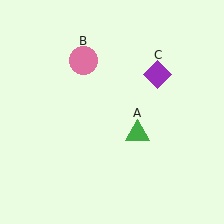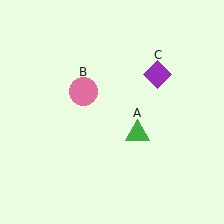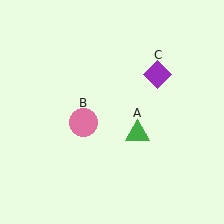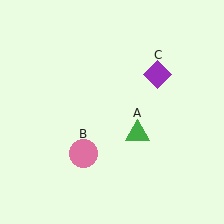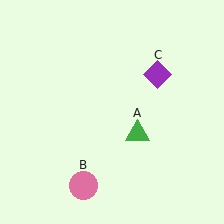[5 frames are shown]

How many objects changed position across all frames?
1 object changed position: pink circle (object B).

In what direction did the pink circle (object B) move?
The pink circle (object B) moved down.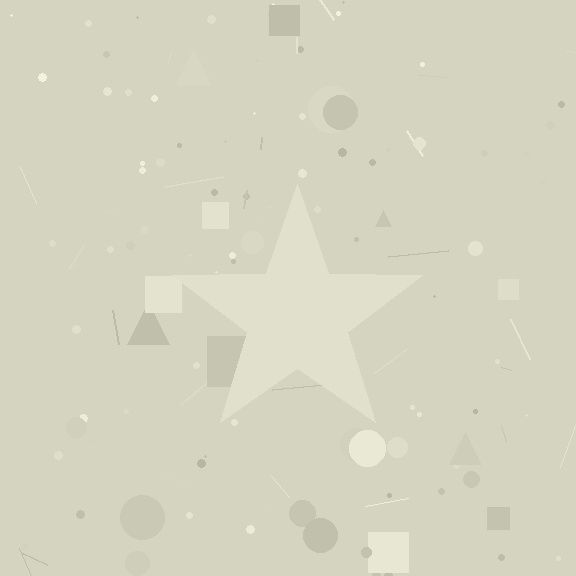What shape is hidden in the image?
A star is hidden in the image.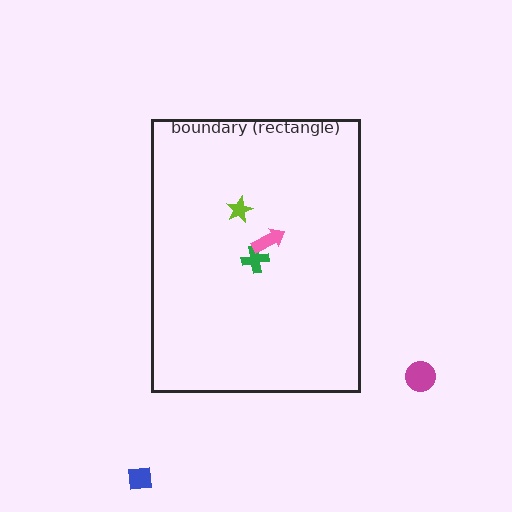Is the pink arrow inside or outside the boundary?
Inside.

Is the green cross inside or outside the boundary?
Inside.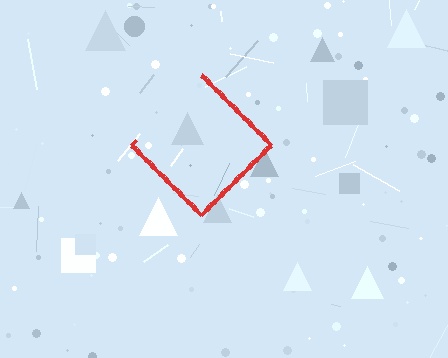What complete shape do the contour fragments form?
The contour fragments form a diamond.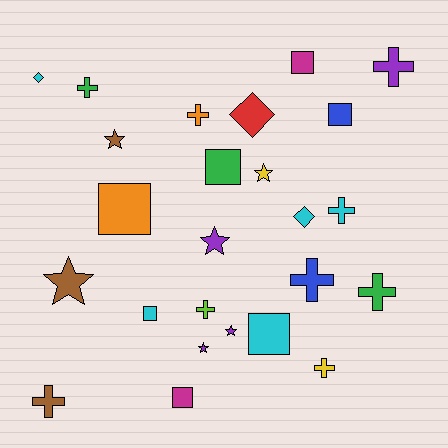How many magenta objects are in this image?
There are 2 magenta objects.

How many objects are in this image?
There are 25 objects.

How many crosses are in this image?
There are 9 crosses.